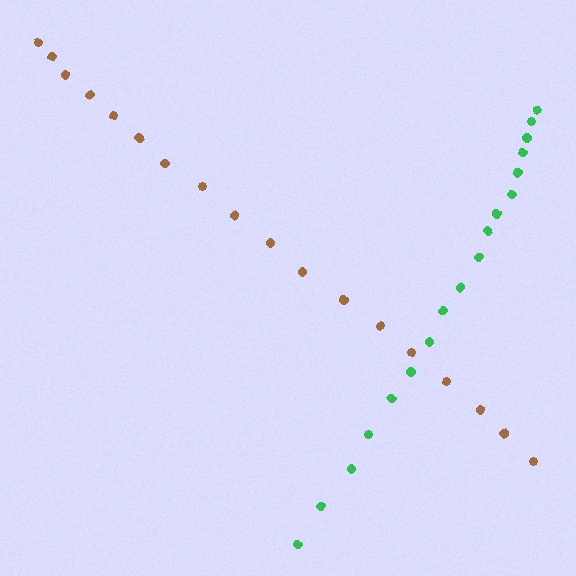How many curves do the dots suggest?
There are 2 distinct paths.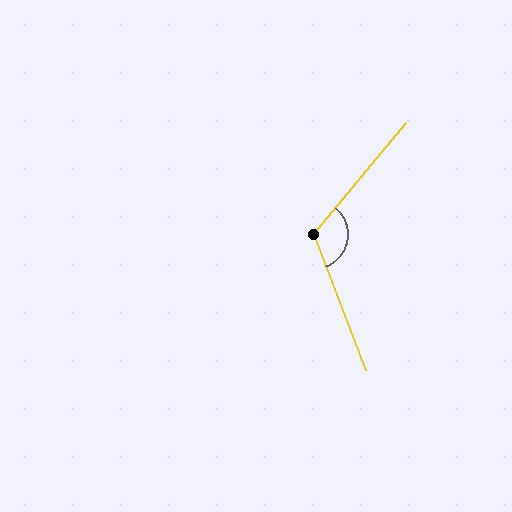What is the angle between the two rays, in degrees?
Approximately 119 degrees.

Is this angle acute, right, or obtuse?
It is obtuse.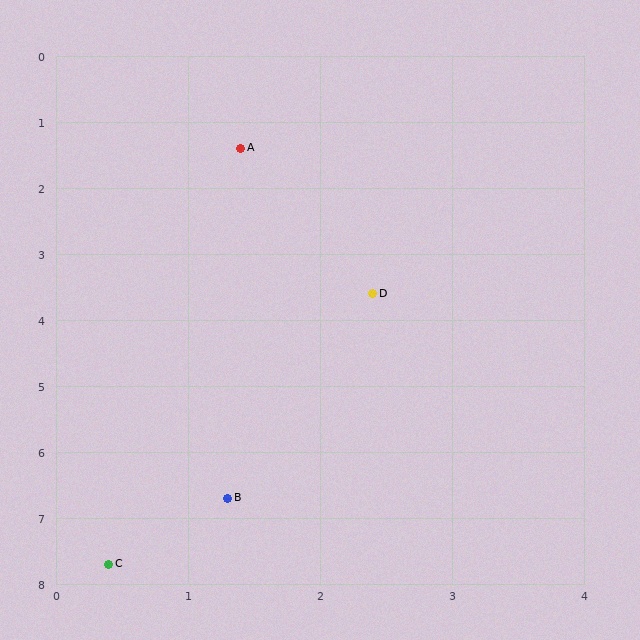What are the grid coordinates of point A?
Point A is at approximately (1.4, 1.4).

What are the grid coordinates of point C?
Point C is at approximately (0.4, 7.7).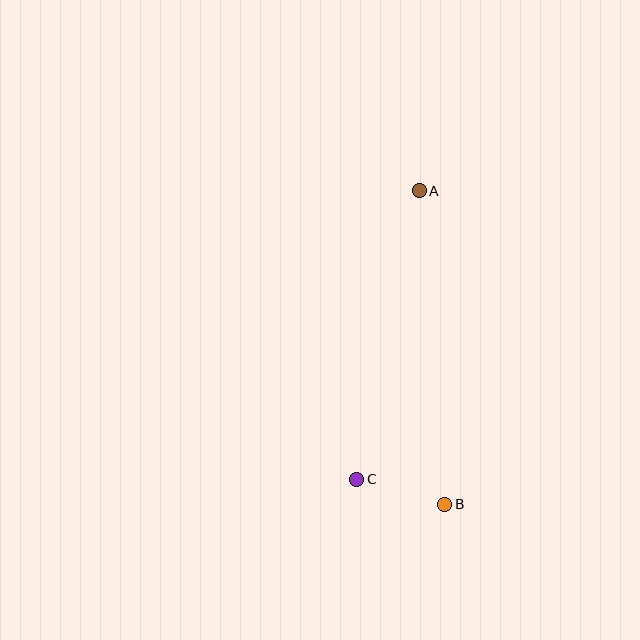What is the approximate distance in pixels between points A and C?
The distance between A and C is approximately 295 pixels.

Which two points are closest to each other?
Points B and C are closest to each other.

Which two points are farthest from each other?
Points A and B are farthest from each other.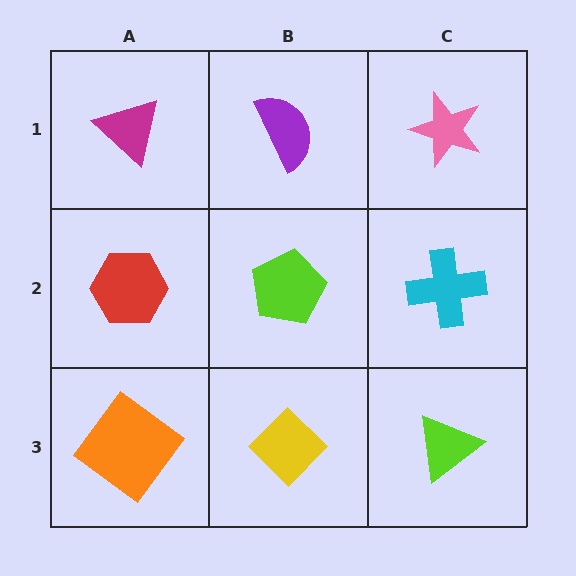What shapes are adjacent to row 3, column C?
A cyan cross (row 2, column C), a yellow diamond (row 3, column B).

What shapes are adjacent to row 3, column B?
A lime pentagon (row 2, column B), an orange diamond (row 3, column A), a lime triangle (row 3, column C).